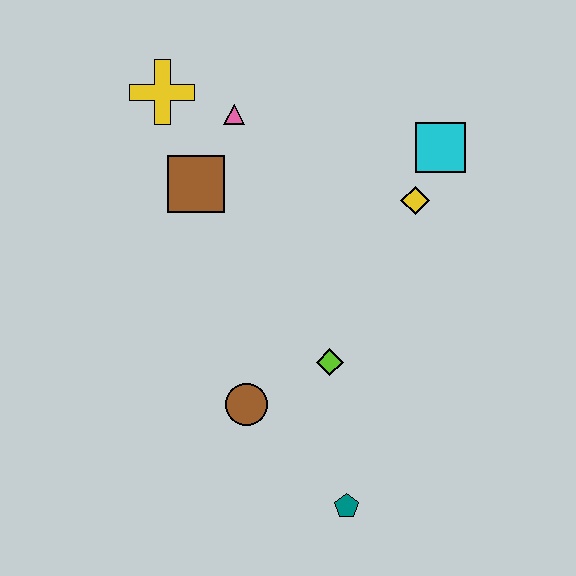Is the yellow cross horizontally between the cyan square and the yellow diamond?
No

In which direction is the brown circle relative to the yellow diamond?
The brown circle is below the yellow diamond.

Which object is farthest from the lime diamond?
The yellow cross is farthest from the lime diamond.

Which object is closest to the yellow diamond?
The cyan square is closest to the yellow diamond.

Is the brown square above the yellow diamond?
Yes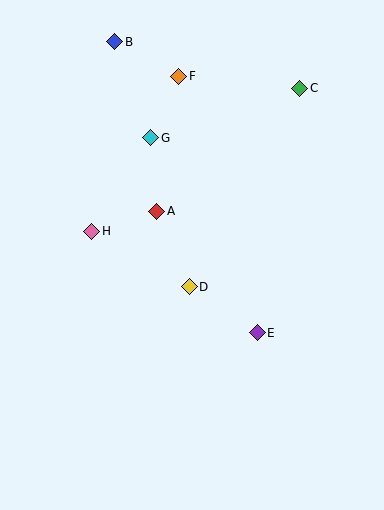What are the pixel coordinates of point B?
Point B is at (115, 42).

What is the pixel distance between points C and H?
The distance between C and H is 252 pixels.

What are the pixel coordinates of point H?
Point H is at (92, 231).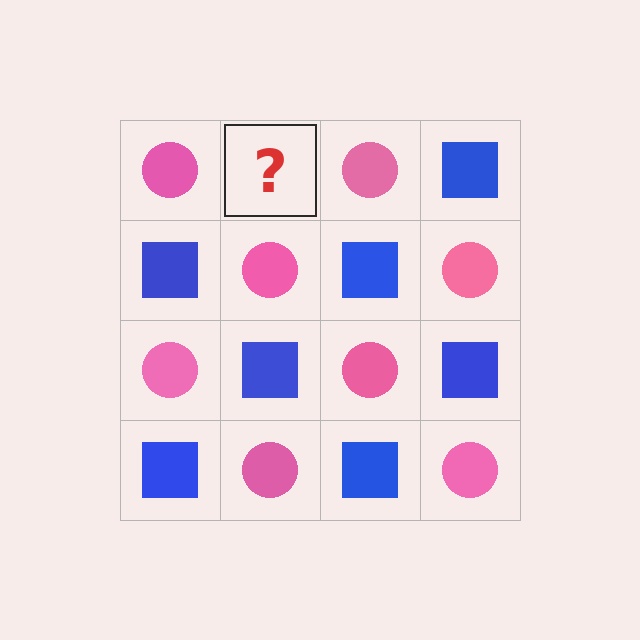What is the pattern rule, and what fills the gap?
The rule is that it alternates pink circle and blue square in a checkerboard pattern. The gap should be filled with a blue square.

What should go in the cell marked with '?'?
The missing cell should contain a blue square.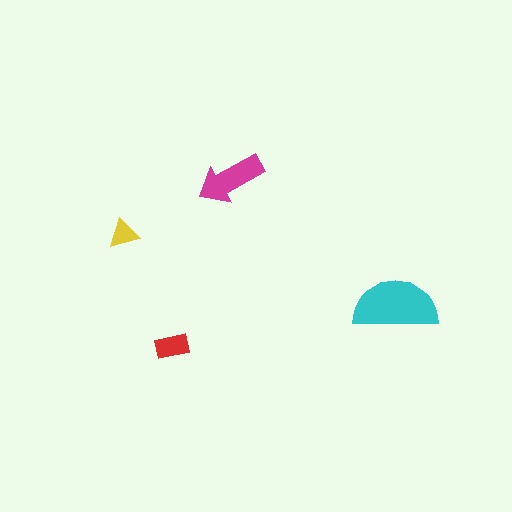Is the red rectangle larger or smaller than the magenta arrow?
Smaller.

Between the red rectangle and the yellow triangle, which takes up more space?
The red rectangle.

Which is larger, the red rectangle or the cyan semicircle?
The cyan semicircle.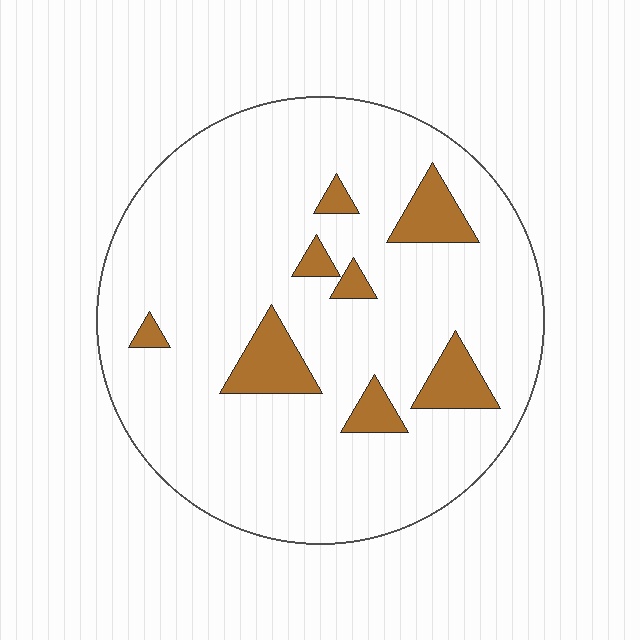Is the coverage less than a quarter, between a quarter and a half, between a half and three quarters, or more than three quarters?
Less than a quarter.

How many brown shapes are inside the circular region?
8.